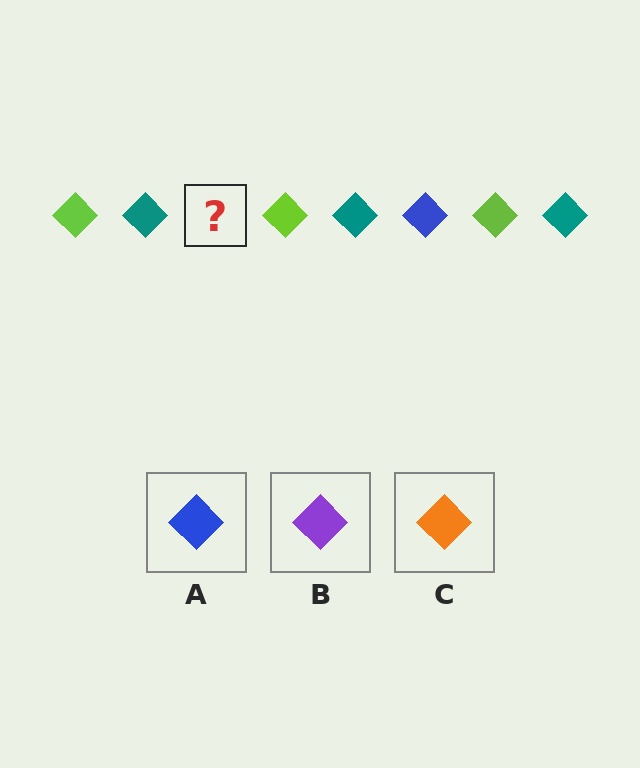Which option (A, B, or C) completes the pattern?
A.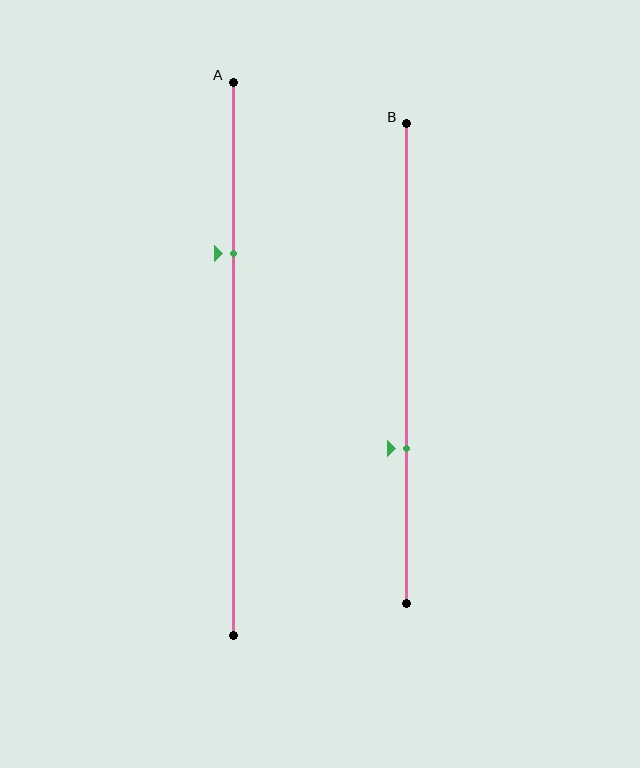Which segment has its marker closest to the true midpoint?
Segment B has its marker closest to the true midpoint.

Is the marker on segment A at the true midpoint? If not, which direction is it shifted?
No, the marker on segment A is shifted upward by about 19% of the segment length.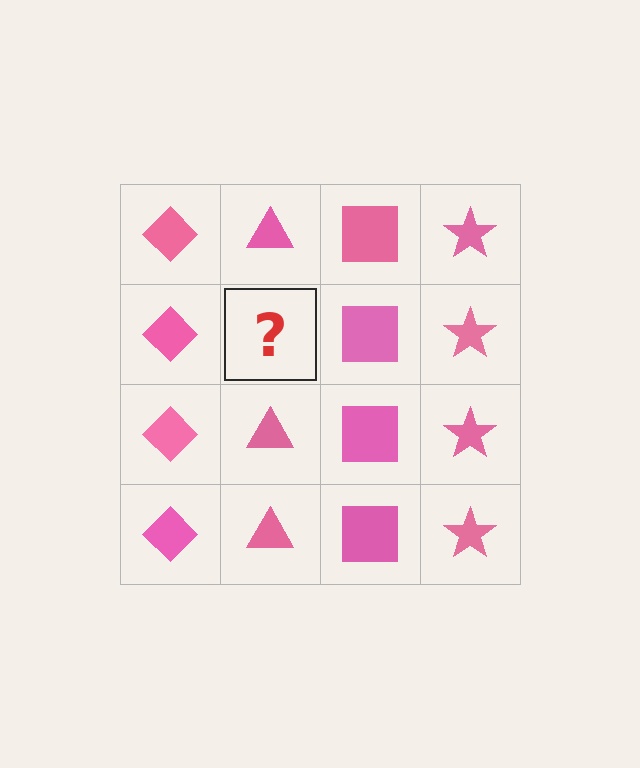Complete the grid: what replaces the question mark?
The question mark should be replaced with a pink triangle.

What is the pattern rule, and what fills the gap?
The rule is that each column has a consistent shape. The gap should be filled with a pink triangle.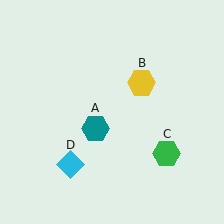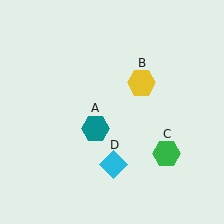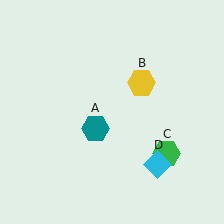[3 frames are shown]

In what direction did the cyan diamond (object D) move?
The cyan diamond (object D) moved right.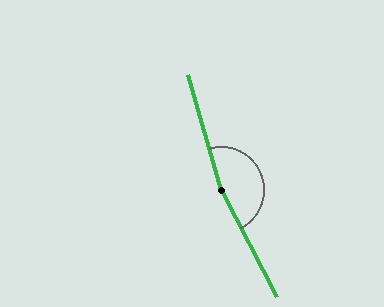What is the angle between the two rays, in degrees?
Approximately 169 degrees.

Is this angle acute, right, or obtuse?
It is obtuse.